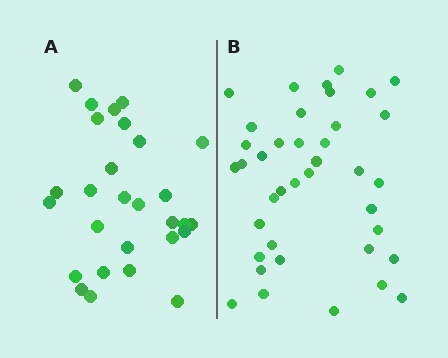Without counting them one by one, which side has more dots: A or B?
Region B (the right region) has more dots.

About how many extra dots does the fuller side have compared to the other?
Region B has roughly 12 or so more dots than region A.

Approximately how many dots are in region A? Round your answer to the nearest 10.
About 30 dots. (The exact count is 28, which rounds to 30.)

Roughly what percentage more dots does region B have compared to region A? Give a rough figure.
About 40% more.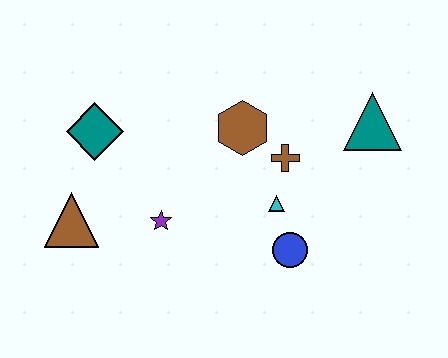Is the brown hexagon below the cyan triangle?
No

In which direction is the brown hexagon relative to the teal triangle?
The brown hexagon is to the left of the teal triangle.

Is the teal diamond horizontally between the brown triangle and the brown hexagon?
Yes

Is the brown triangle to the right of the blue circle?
No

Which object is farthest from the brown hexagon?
The brown triangle is farthest from the brown hexagon.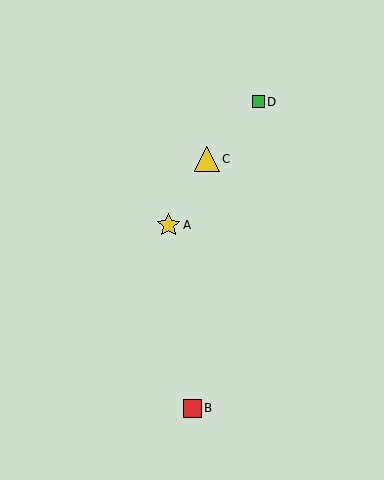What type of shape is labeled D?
Shape D is a green square.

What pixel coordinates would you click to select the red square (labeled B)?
Click at (192, 408) to select the red square B.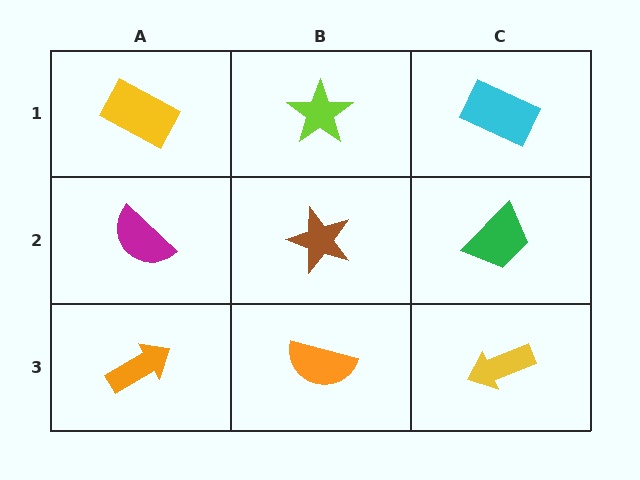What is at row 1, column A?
A yellow rectangle.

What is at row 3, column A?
An orange arrow.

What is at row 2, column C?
A green trapezoid.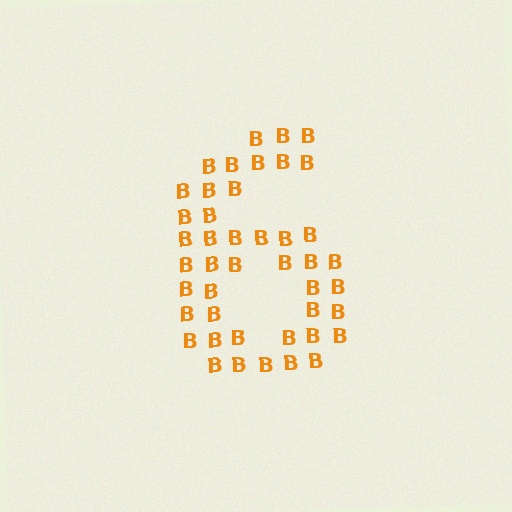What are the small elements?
The small elements are letter B's.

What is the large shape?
The large shape is the digit 6.